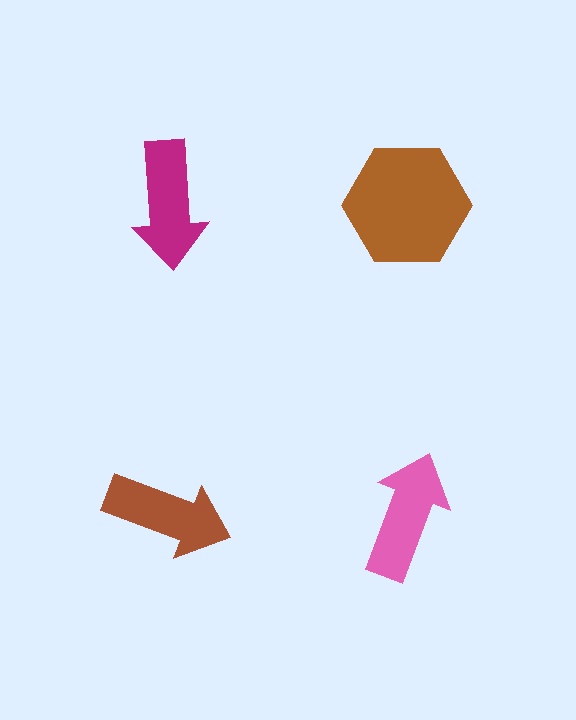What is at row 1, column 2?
A brown hexagon.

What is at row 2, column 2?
A pink arrow.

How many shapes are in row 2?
2 shapes.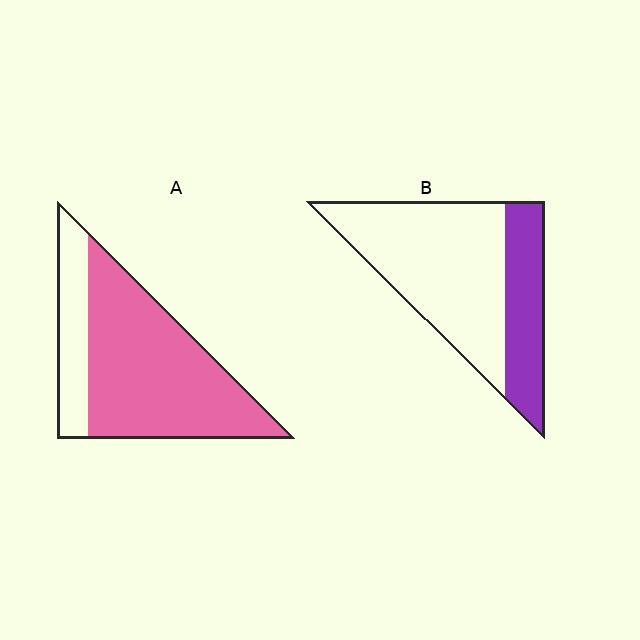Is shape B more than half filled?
No.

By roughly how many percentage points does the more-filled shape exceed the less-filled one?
By roughly 45 percentage points (A over B).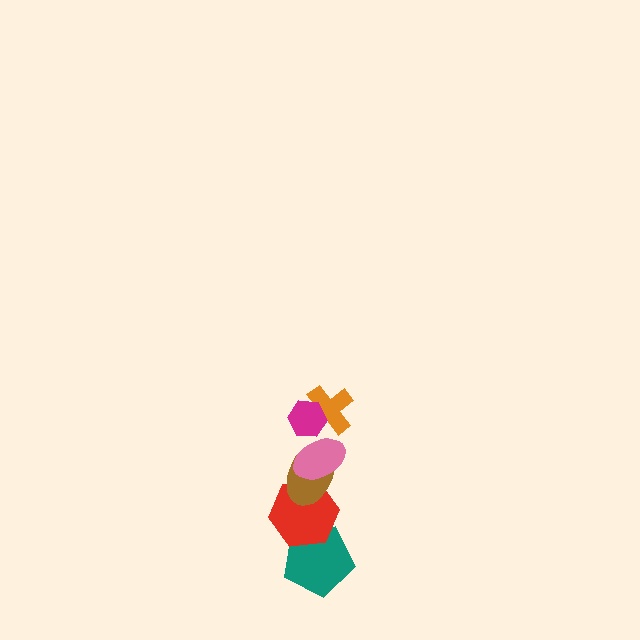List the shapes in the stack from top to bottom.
From top to bottom: the magenta hexagon, the orange cross, the pink ellipse, the brown ellipse, the red hexagon, the teal pentagon.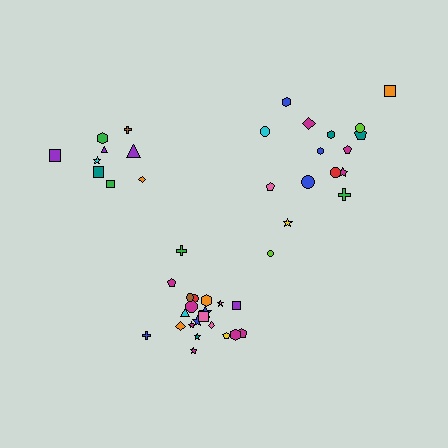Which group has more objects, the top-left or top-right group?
The top-right group.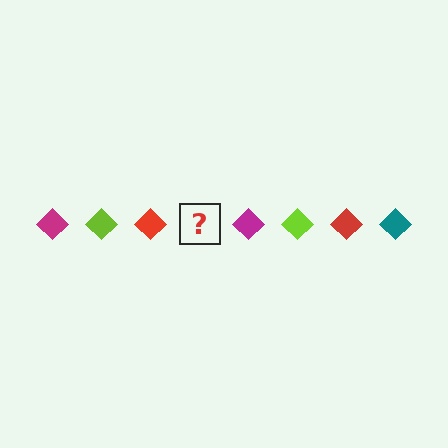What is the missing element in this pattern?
The missing element is a teal diamond.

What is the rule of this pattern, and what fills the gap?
The rule is that the pattern cycles through magenta, lime, red, teal diamonds. The gap should be filled with a teal diamond.